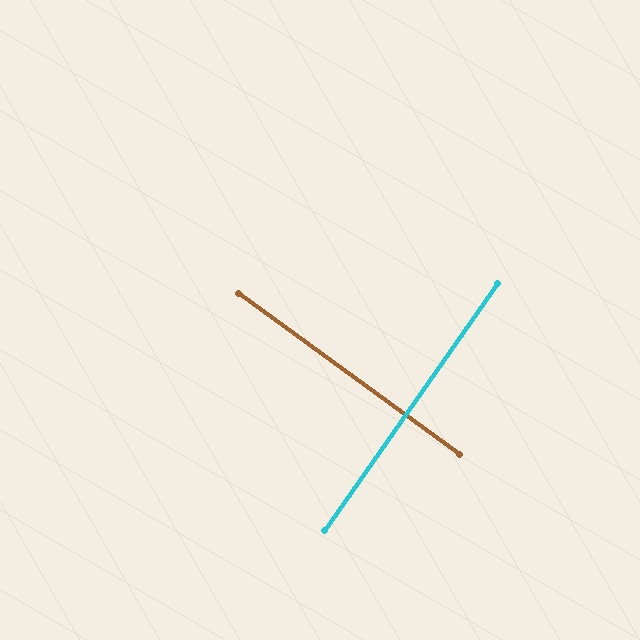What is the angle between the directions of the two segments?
Approximately 89 degrees.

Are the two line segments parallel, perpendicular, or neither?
Perpendicular — they meet at approximately 89°.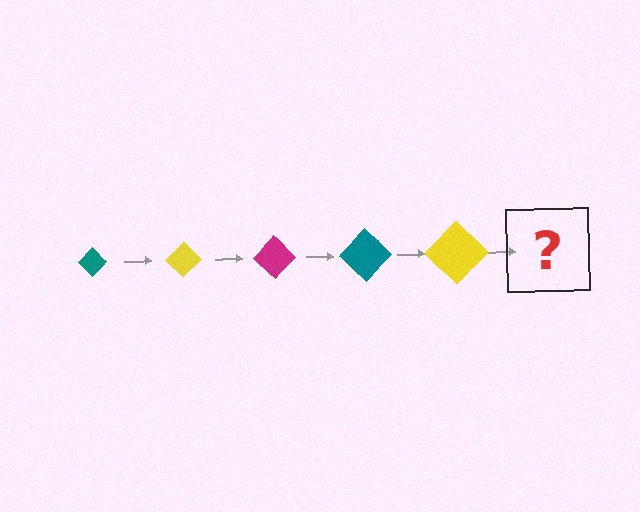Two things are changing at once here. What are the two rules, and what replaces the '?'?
The two rules are that the diamond grows larger each step and the color cycles through teal, yellow, and magenta. The '?' should be a magenta diamond, larger than the previous one.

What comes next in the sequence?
The next element should be a magenta diamond, larger than the previous one.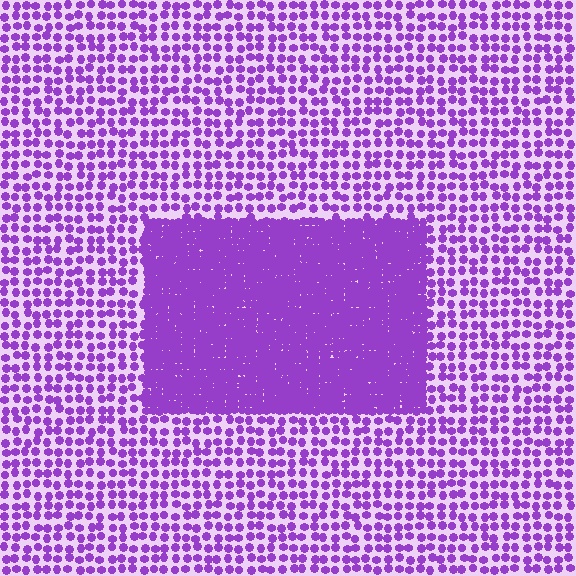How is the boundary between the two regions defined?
The boundary is defined by a change in element density (approximately 2.9x ratio). All elements are the same color, size, and shape.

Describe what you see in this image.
The image contains small purple elements arranged at two different densities. A rectangle-shaped region is visible where the elements are more densely packed than the surrounding area.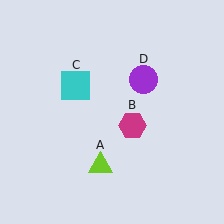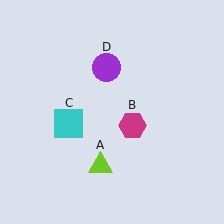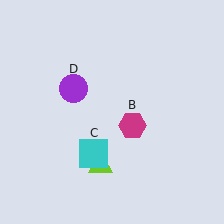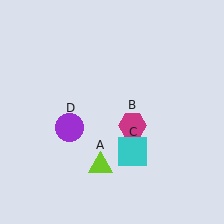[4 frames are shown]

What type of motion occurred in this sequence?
The cyan square (object C), purple circle (object D) rotated counterclockwise around the center of the scene.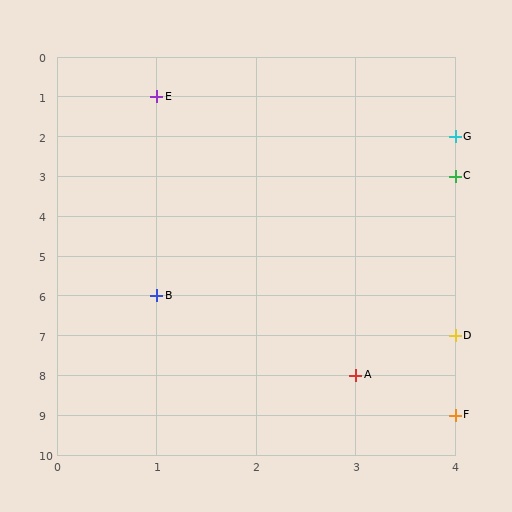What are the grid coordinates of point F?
Point F is at grid coordinates (4, 9).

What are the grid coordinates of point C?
Point C is at grid coordinates (4, 3).